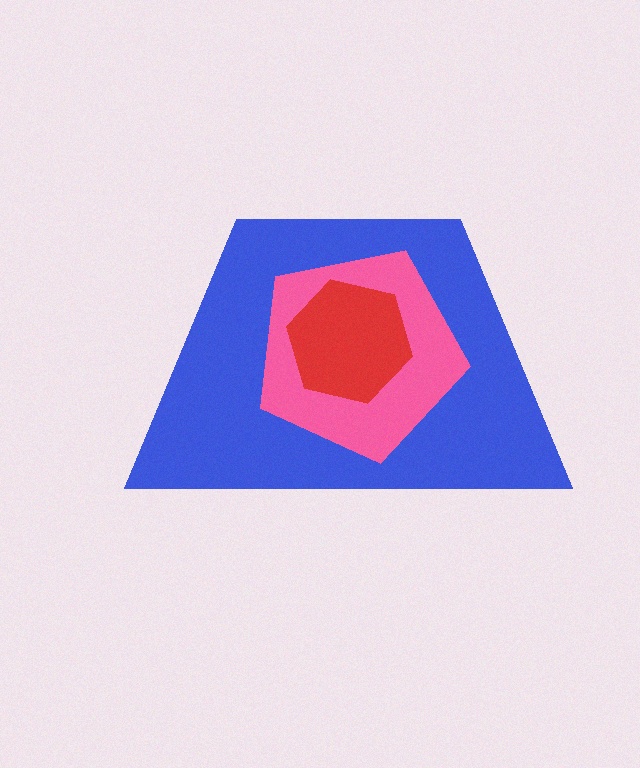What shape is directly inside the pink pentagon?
The red hexagon.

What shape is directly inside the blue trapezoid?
The pink pentagon.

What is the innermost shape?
The red hexagon.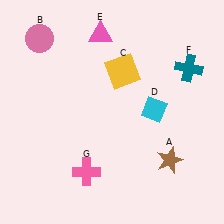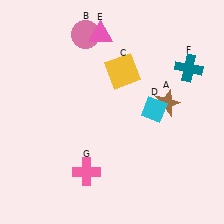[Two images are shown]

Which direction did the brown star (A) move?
The brown star (A) moved up.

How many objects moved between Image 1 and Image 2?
2 objects moved between the two images.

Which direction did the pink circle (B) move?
The pink circle (B) moved right.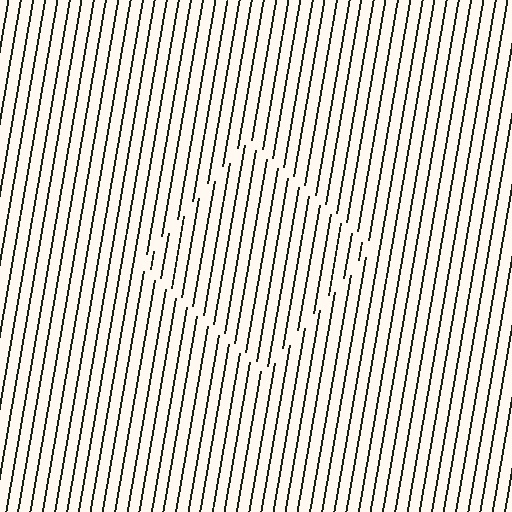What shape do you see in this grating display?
An illusory square. The interior of the shape contains the same grating, shifted by half a period — the contour is defined by the phase discontinuity where line-ends from the inner and outer gratings abut.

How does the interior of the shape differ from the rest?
The interior of the shape contains the same grating, shifted by half a period — the contour is defined by the phase discontinuity where line-ends from the inner and outer gratings abut.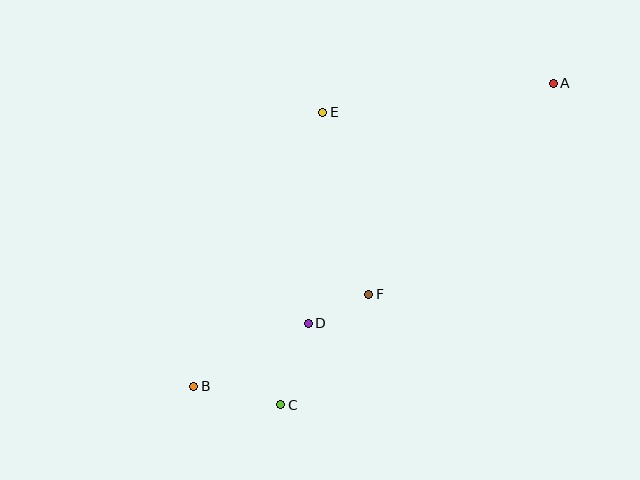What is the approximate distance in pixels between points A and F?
The distance between A and F is approximately 280 pixels.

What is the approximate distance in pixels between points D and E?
The distance between D and E is approximately 212 pixels.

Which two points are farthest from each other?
Points A and B are farthest from each other.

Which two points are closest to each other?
Points D and F are closest to each other.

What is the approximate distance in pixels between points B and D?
The distance between B and D is approximately 130 pixels.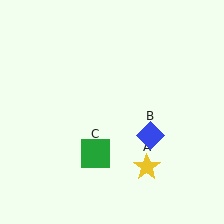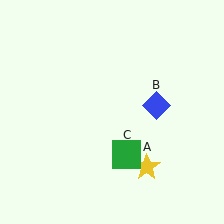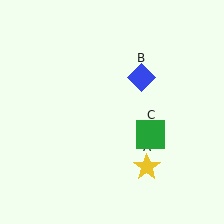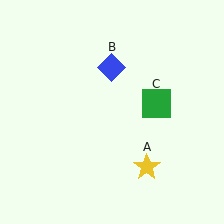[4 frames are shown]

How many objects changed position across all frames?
2 objects changed position: blue diamond (object B), green square (object C).